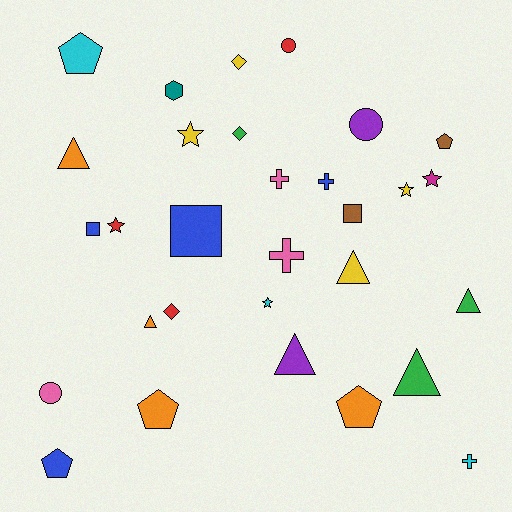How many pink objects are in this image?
There are 3 pink objects.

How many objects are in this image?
There are 30 objects.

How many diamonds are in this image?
There are 3 diamonds.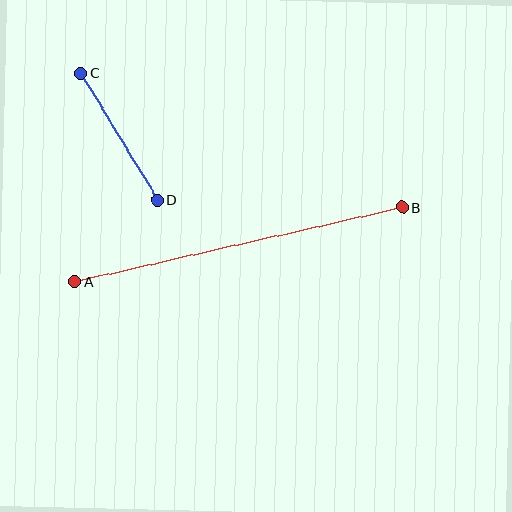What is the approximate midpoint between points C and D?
The midpoint is at approximately (119, 137) pixels.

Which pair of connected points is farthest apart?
Points A and B are farthest apart.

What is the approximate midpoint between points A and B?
The midpoint is at approximately (239, 244) pixels.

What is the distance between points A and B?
The distance is approximately 336 pixels.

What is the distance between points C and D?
The distance is approximately 148 pixels.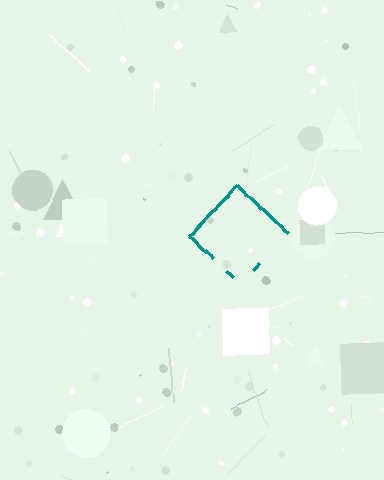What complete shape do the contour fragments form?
The contour fragments form a diamond.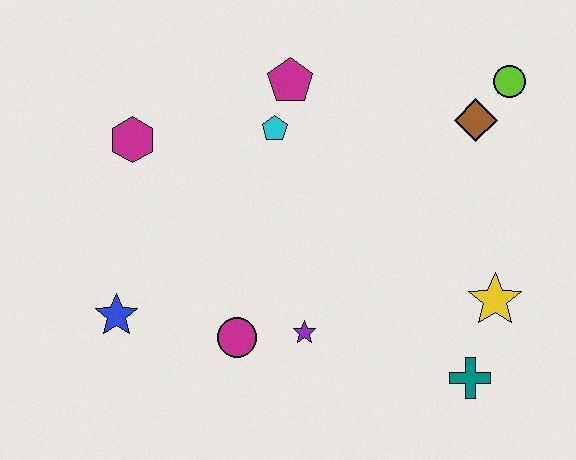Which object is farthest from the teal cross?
The magenta hexagon is farthest from the teal cross.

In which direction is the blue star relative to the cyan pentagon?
The blue star is below the cyan pentagon.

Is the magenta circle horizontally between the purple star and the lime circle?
No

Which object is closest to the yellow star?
The teal cross is closest to the yellow star.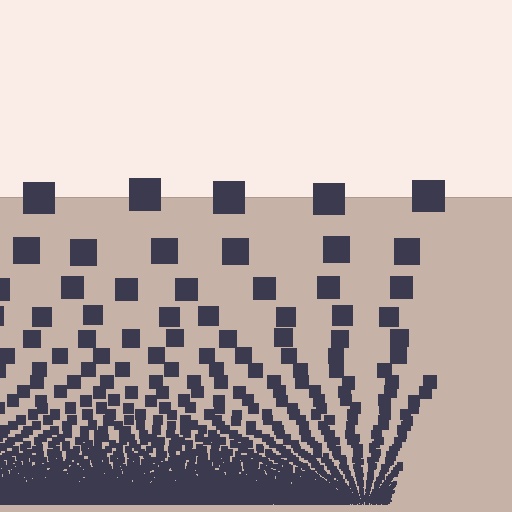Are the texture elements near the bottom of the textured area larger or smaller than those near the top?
Smaller. The gradient is inverted — elements near the bottom are smaller and denser.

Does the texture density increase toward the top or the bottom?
Density increases toward the bottom.